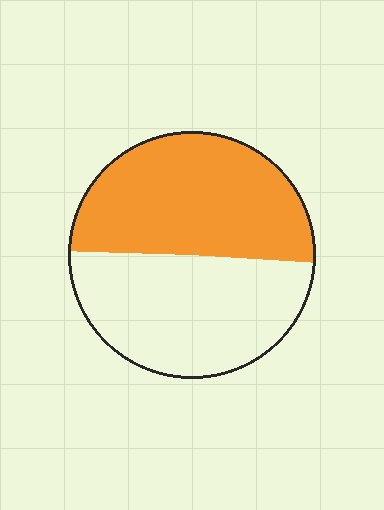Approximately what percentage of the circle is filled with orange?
Approximately 50%.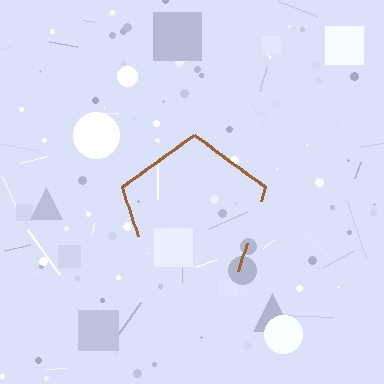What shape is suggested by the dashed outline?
The dashed outline suggests a pentagon.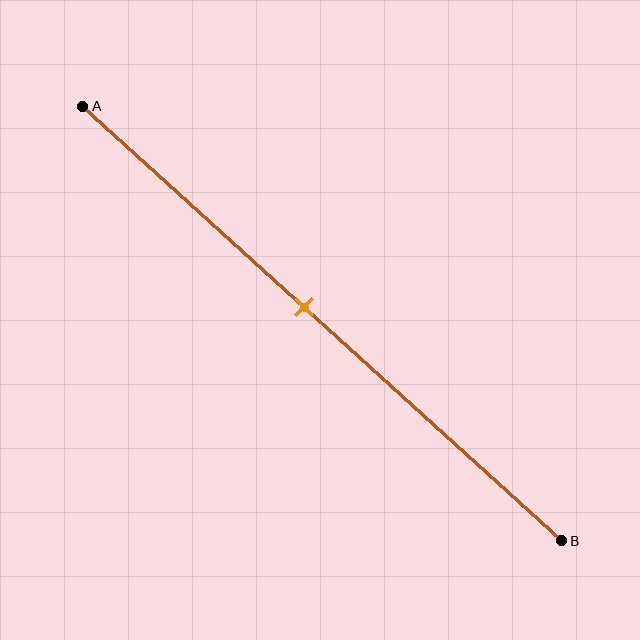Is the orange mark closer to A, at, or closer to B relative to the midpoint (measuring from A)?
The orange mark is closer to point A than the midpoint of segment AB.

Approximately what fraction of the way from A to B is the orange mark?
The orange mark is approximately 45% of the way from A to B.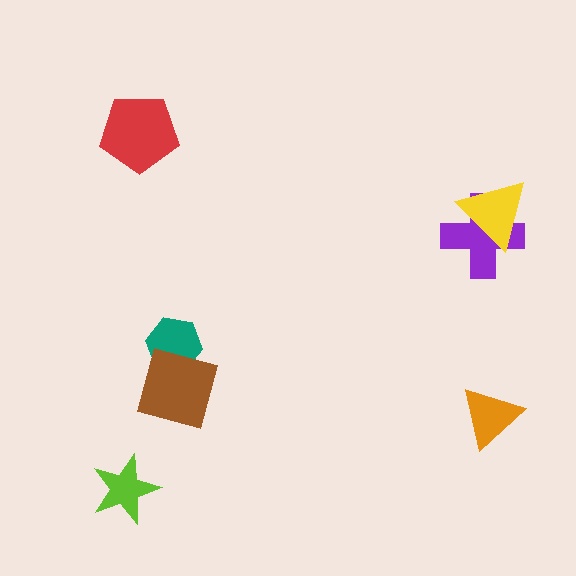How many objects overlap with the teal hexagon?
1 object overlaps with the teal hexagon.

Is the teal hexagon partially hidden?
Yes, it is partially covered by another shape.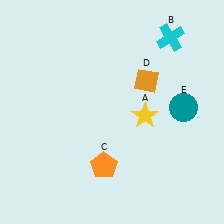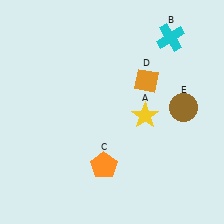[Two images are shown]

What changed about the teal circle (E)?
In Image 1, E is teal. In Image 2, it changed to brown.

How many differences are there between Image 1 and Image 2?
There is 1 difference between the two images.